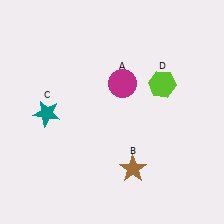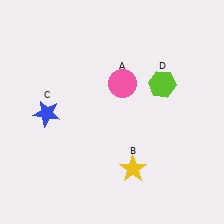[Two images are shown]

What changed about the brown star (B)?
In Image 1, B is brown. In Image 2, it changed to yellow.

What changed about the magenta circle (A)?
In Image 1, A is magenta. In Image 2, it changed to pink.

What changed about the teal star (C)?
In Image 1, C is teal. In Image 2, it changed to blue.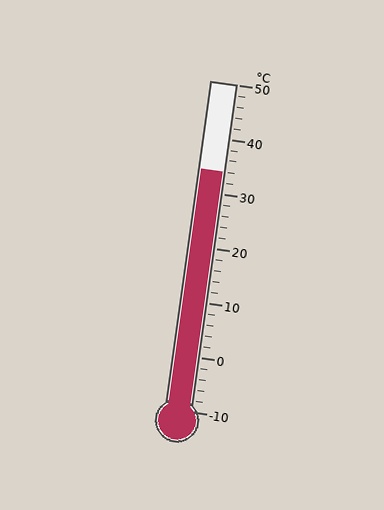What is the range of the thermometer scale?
The thermometer scale ranges from -10°C to 50°C.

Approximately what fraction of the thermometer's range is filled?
The thermometer is filled to approximately 75% of its range.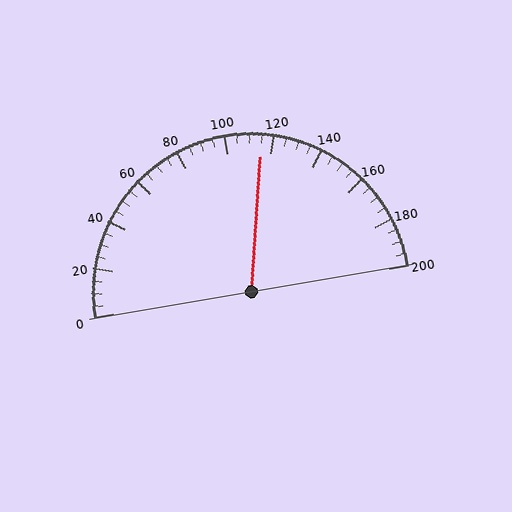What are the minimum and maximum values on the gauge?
The gauge ranges from 0 to 200.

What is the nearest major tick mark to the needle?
The nearest major tick mark is 120.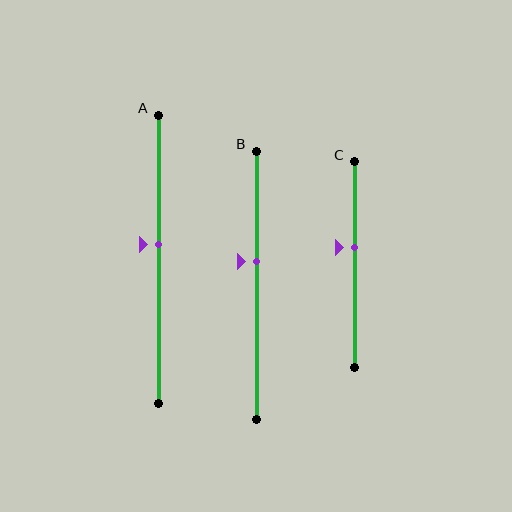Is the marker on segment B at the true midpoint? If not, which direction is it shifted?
No, the marker on segment B is shifted upward by about 9% of the segment length.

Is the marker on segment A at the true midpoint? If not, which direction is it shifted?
No, the marker on segment A is shifted upward by about 5% of the segment length.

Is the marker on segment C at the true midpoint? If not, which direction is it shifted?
No, the marker on segment C is shifted upward by about 8% of the segment length.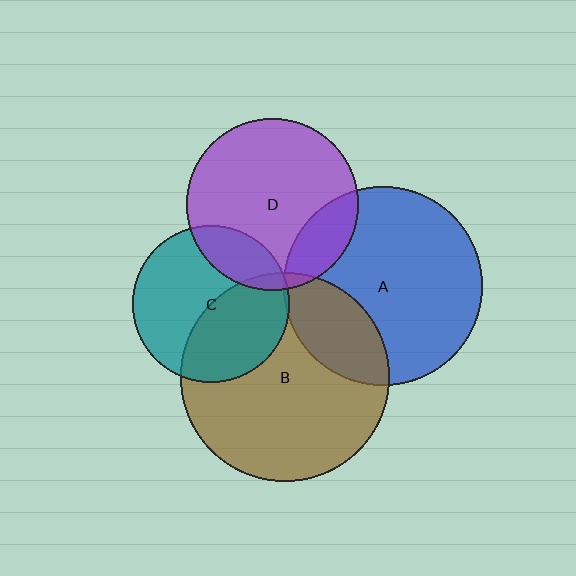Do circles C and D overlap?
Yes.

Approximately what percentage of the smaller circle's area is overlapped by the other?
Approximately 20%.